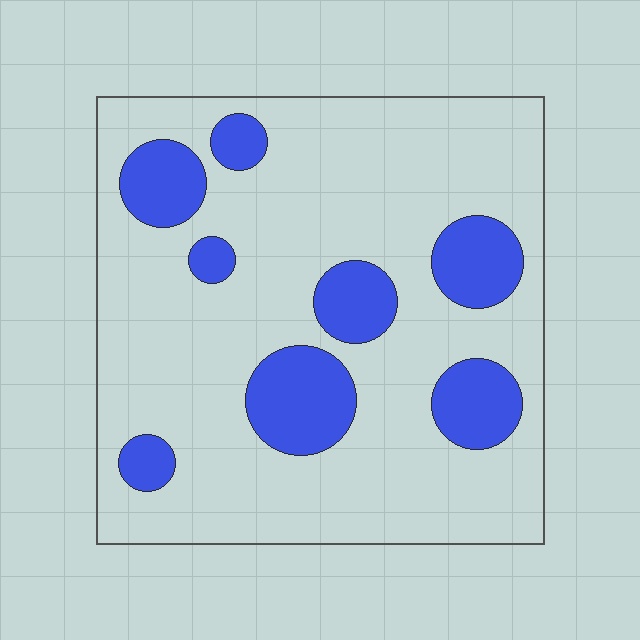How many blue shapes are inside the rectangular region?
8.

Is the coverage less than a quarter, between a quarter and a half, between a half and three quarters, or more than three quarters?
Less than a quarter.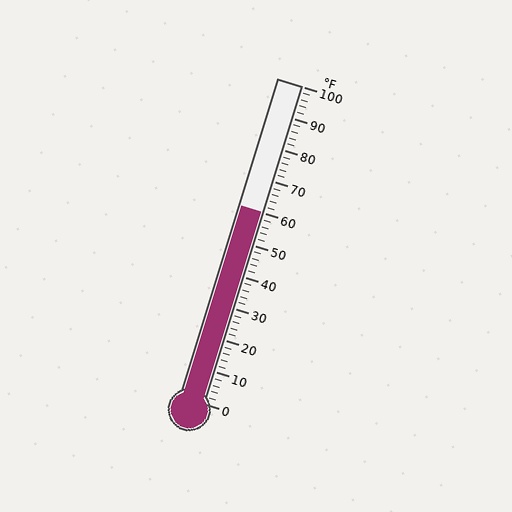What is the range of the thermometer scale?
The thermometer scale ranges from 0°F to 100°F.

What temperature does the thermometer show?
The thermometer shows approximately 60°F.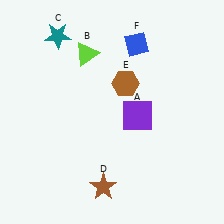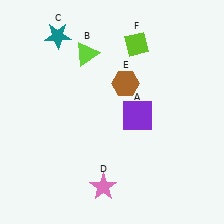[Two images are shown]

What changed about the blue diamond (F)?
In Image 1, F is blue. In Image 2, it changed to lime.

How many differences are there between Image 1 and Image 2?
There are 2 differences between the two images.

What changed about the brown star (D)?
In Image 1, D is brown. In Image 2, it changed to pink.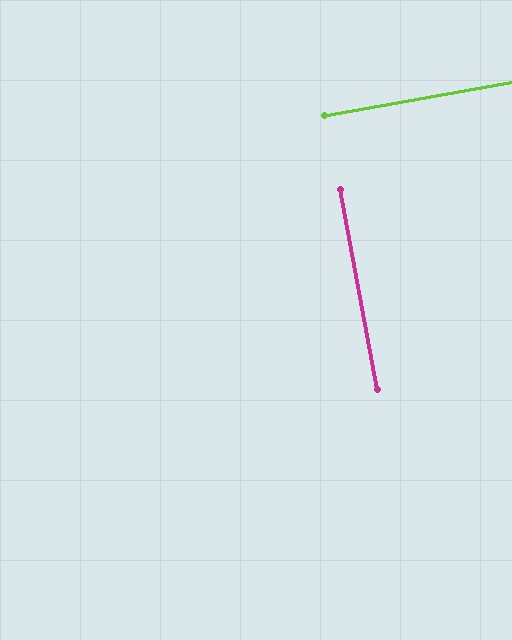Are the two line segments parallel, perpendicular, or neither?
Perpendicular — they meet at approximately 90°.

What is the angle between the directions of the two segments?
Approximately 90 degrees.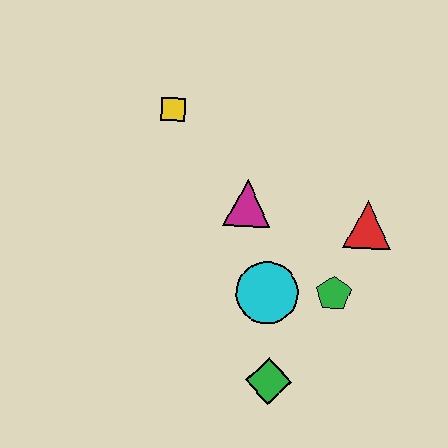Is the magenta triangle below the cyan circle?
No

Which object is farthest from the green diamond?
The yellow square is farthest from the green diamond.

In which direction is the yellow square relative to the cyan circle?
The yellow square is above the cyan circle.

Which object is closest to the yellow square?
The magenta triangle is closest to the yellow square.